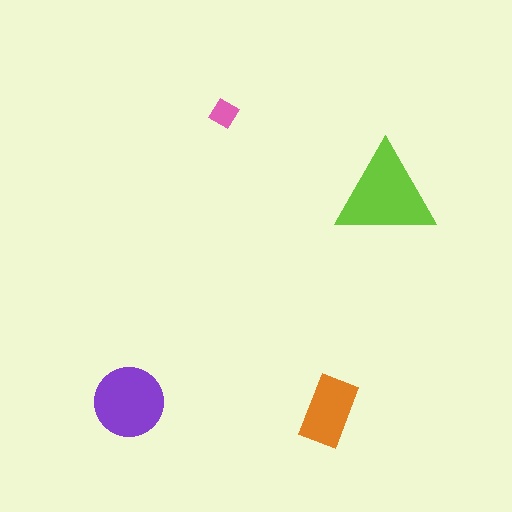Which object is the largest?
The lime triangle.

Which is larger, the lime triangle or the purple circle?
The lime triangle.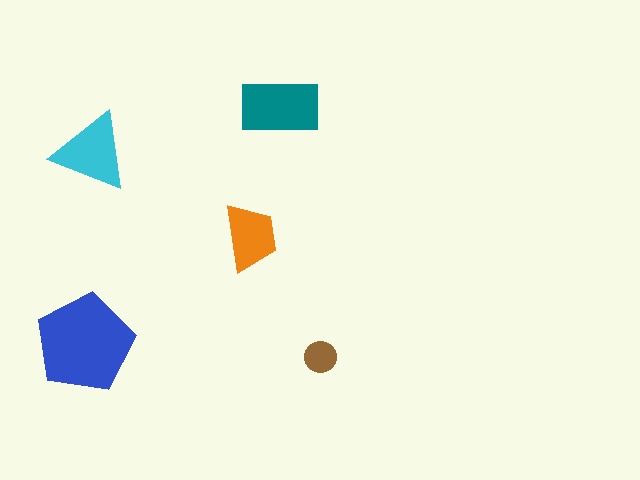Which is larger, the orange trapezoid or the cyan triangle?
The cyan triangle.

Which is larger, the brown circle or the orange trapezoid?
The orange trapezoid.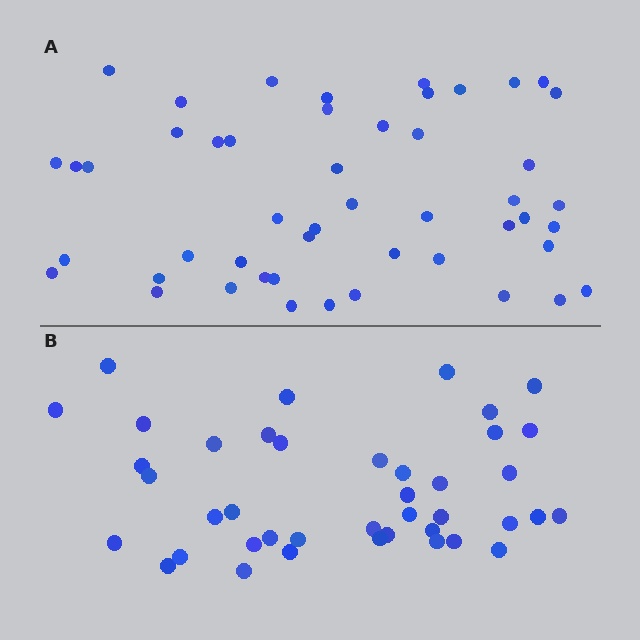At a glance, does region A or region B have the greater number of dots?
Region A (the top region) has more dots.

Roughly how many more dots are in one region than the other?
Region A has roughly 8 or so more dots than region B.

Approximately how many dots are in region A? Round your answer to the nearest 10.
About 50 dots. (The exact count is 49, which rounds to 50.)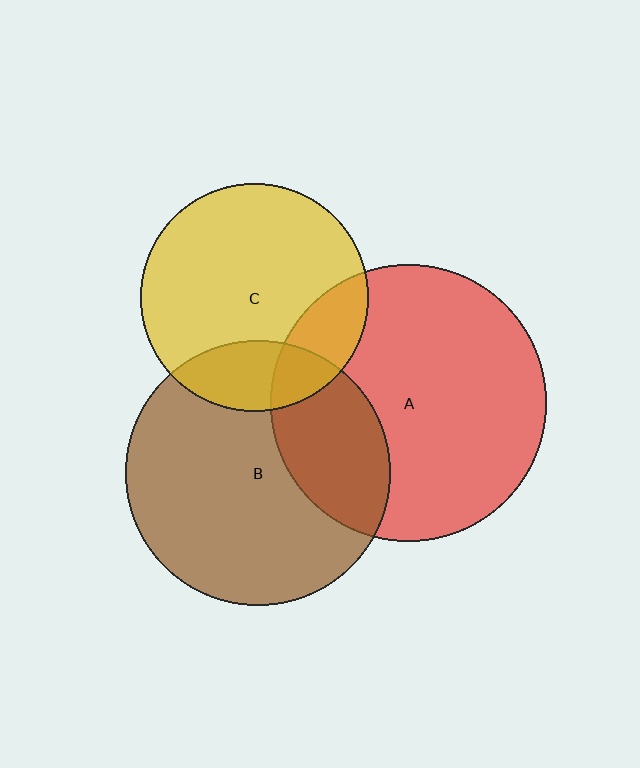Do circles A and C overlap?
Yes.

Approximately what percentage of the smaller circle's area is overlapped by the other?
Approximately 20%.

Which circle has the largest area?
Circle A (red).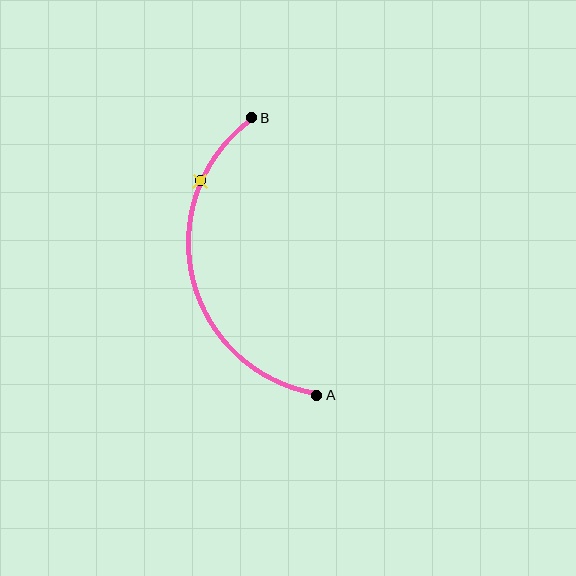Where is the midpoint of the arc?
The arc midpoint is the point on the curve farthest from the straight line joining A and B. It sits to the left of that line.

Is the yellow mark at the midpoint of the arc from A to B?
No. The yellow mark lies on the arc but is closer to endpoint B. The arc midpoint would be at the point on the curve equidistant along the arc from both A and B.